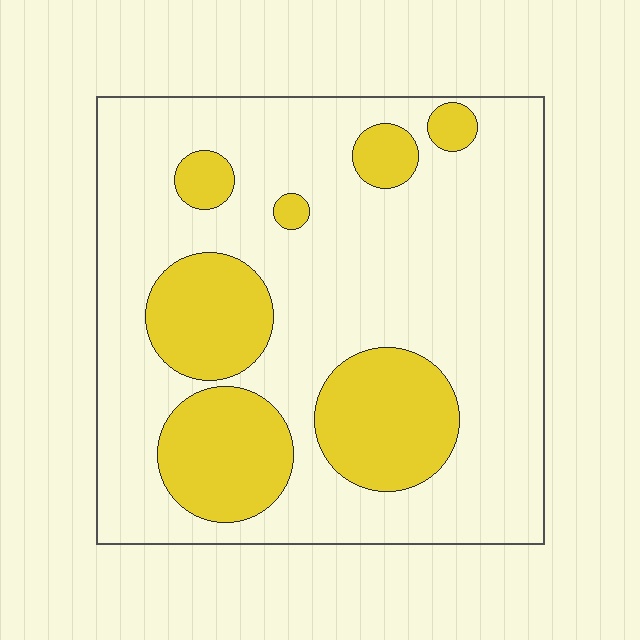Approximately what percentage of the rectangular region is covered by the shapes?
Approximately 25%.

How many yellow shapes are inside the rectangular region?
7.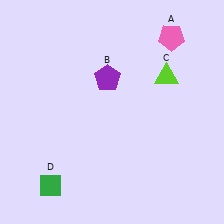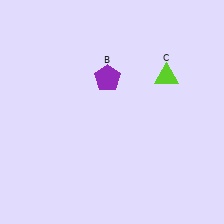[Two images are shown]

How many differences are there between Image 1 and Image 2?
There are 2 differences between the two images.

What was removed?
The pink pentagon (A), the green diamond (D) were removed in Image 2.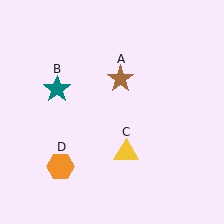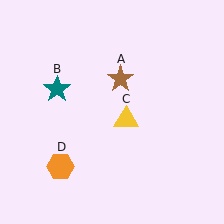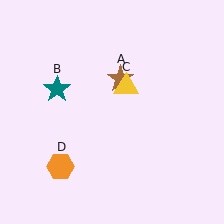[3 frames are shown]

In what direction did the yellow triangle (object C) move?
The yellow triangle (object C) moved up.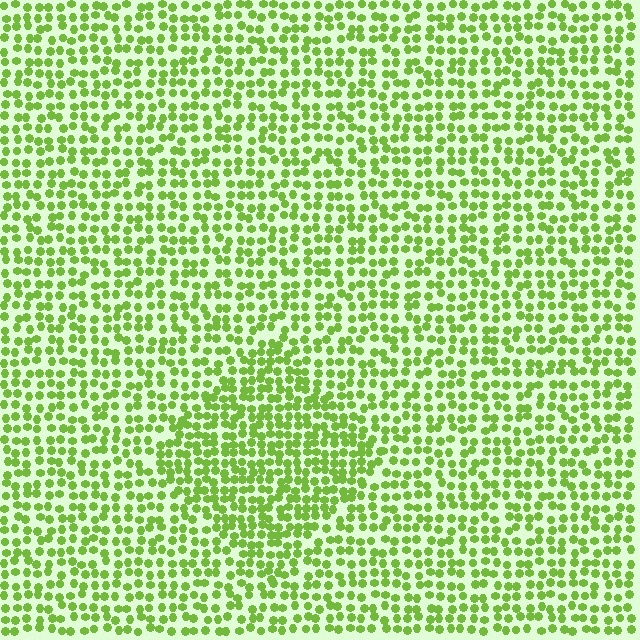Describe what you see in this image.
The image contains small lime elements arranged at two different densities. A diamond-shaped region is visible where the elements are more densely packed than the surrounding area.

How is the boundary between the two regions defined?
The boundary is defined by a change in element density (approximately 1.5x ratio). All elements are the same color, size, and shape.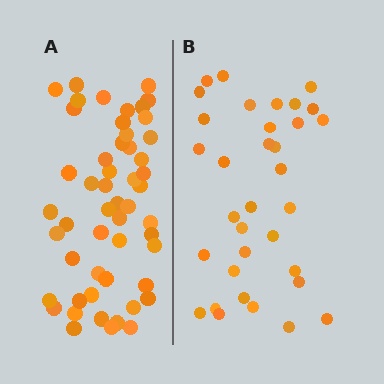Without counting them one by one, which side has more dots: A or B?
Region A (the left region) has more dots.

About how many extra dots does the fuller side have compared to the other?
Region A has approximately 20 more dots than region B.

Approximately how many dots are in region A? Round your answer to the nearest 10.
About 50 dots. (The exact count is 52, which rounds to 50.)